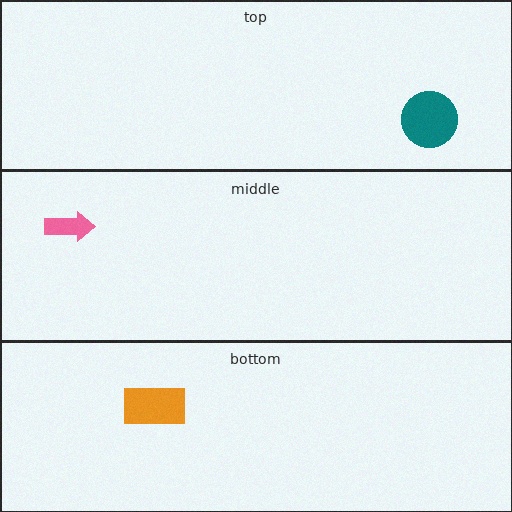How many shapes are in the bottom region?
1.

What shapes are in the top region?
The teal circle.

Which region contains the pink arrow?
The middle region.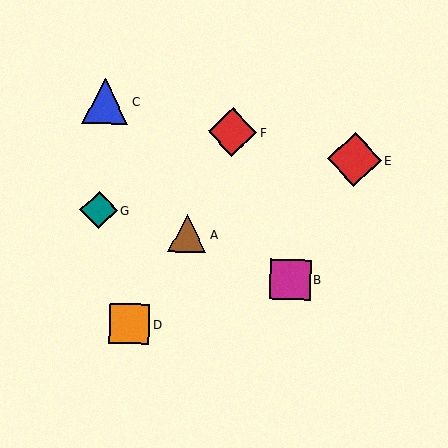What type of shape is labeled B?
Shape B is a magenta square.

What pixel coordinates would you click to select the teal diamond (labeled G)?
Click at (99, 210) to select the teal diamond G.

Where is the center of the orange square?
The center of the orange square is at (129, 324).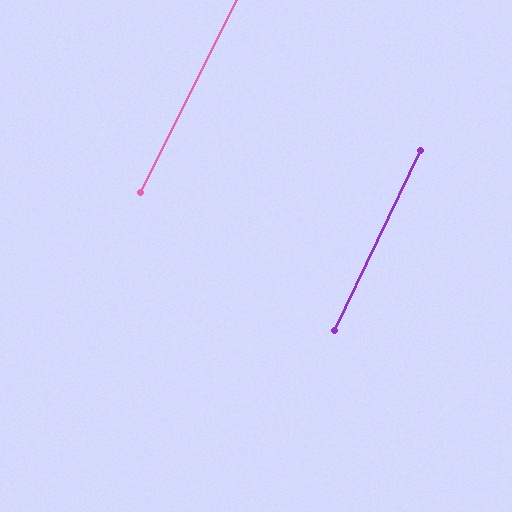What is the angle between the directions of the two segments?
Approximately 1 degree.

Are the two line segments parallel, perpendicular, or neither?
Parallel — their directions differ by only 1.0°.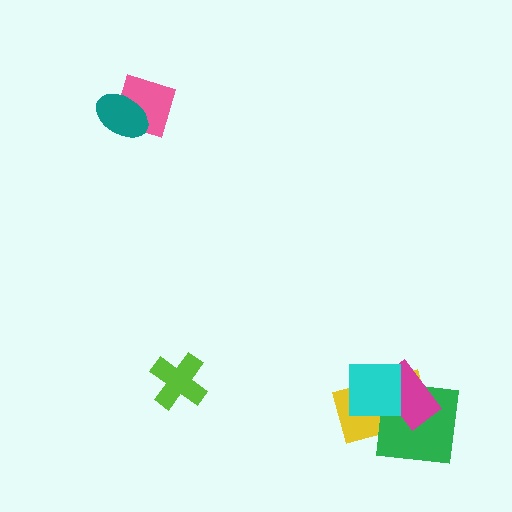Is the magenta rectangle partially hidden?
Yes, it is partially covered by another shape.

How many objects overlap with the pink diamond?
1 object overlaps with the pink diamond.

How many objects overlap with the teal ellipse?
1 object overlaps with the teal ellipse.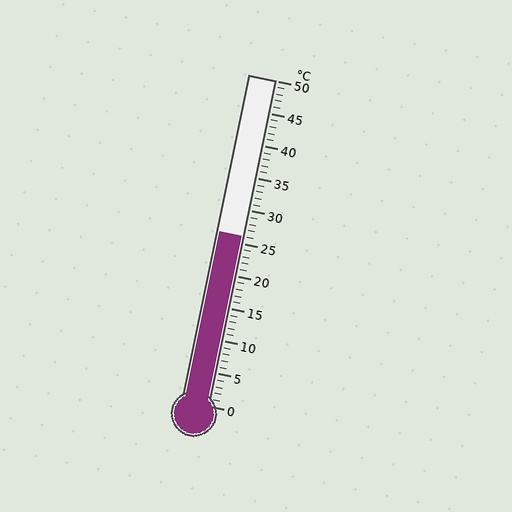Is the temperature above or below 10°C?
The temperature is above 10°C.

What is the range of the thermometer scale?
The thermometer scale ranges from 0°C to 50°C.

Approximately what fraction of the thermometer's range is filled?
The thermometer is filled to approximately 50% of its range.